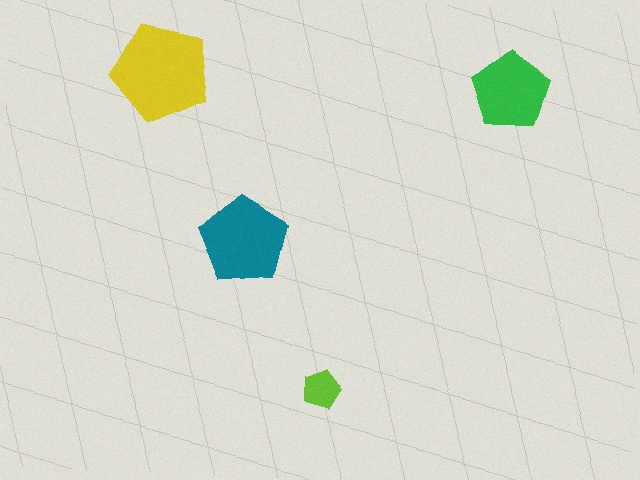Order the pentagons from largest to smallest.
the yellow one, the teal one, the green one, the lime one.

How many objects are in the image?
There are 4 objects in the image.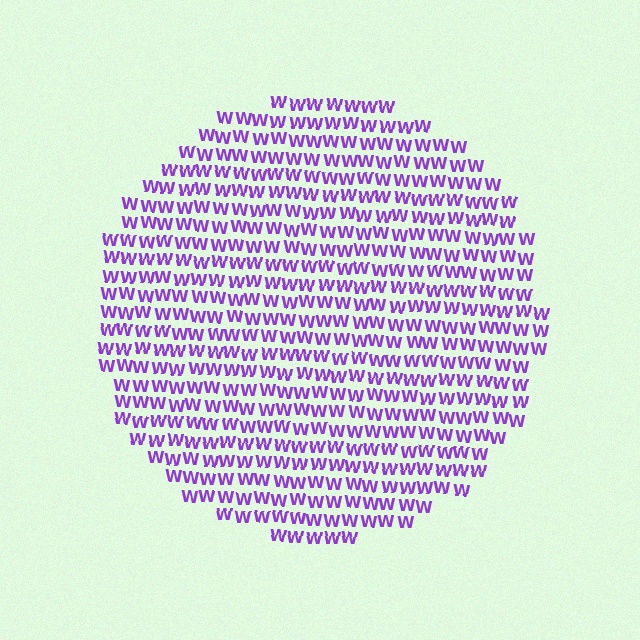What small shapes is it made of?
It is made of small letter W's.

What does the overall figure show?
The overall figure shows a circle.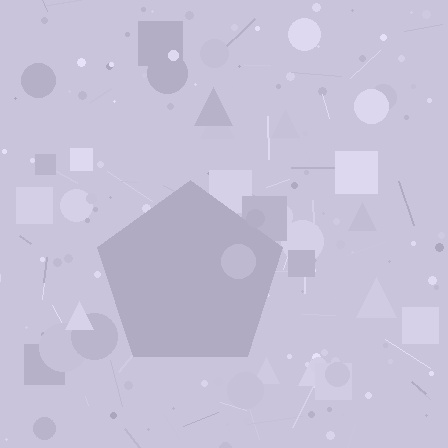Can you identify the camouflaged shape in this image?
The camouflaged shape is a pentagon.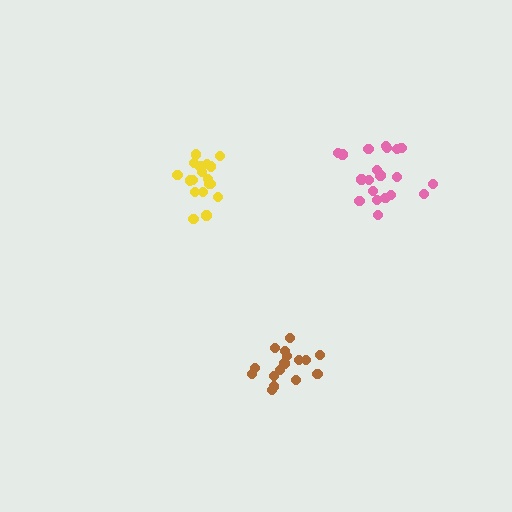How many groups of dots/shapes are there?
There are 3 groups.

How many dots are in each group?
Group 1: 17 dots, Group 2: 18 dots, Group 3: 20 dots (55 total).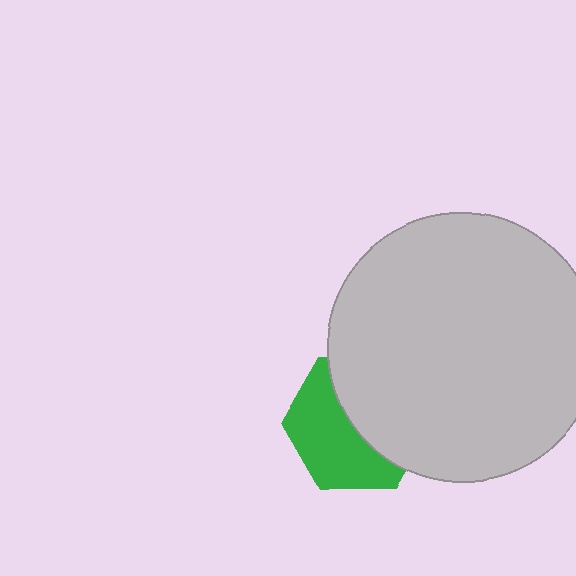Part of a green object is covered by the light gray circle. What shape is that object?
It is a hexagon.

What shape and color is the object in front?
The object in front is a light gray circle.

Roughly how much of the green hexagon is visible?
About half of it is visible (roughly 51%).